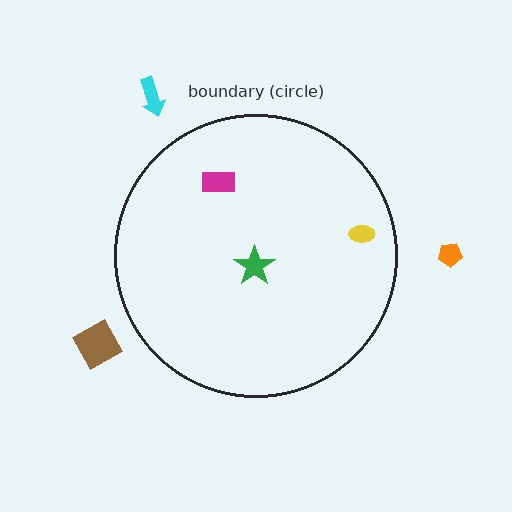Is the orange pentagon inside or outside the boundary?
Outside.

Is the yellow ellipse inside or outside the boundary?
Inside.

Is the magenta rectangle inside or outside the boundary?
Inside.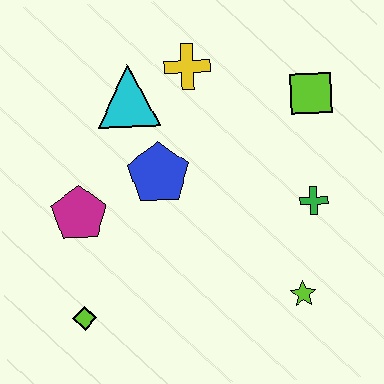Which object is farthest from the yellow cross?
The lime diamond is farthest from the yellow cross.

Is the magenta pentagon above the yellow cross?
No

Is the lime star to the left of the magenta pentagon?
No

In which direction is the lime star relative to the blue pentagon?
The lime star is to the right of the blue pentagon.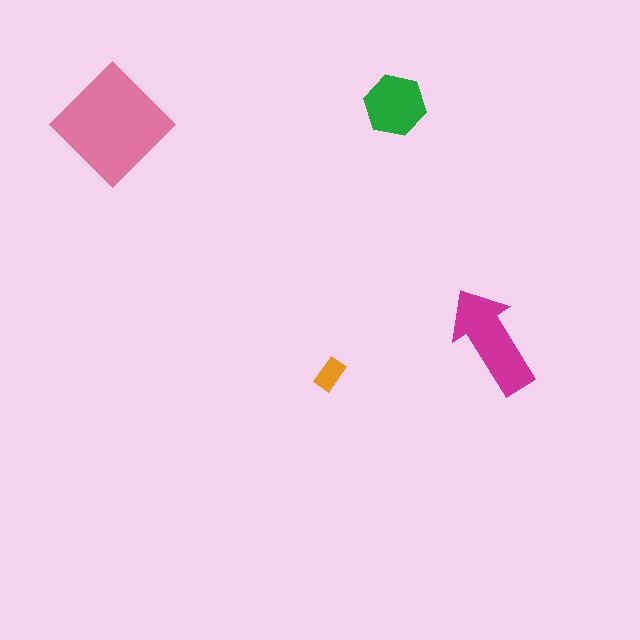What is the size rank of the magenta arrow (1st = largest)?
2nd.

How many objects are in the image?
There are 4 objects in the image.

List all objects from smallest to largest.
The orange rectangle, the green hexagon, the magenta arrow, the pink diamond.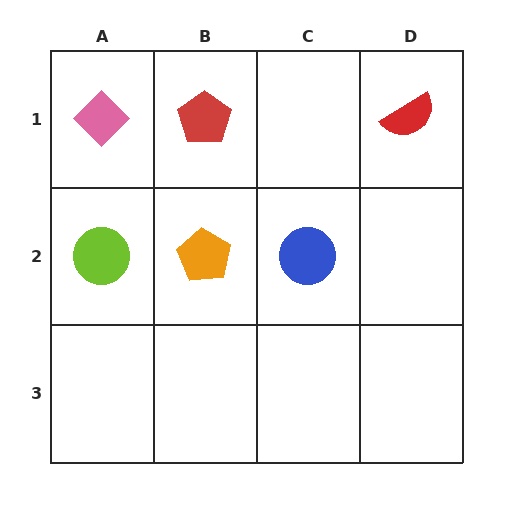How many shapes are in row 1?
3 shapes.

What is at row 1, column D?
A red semicircle.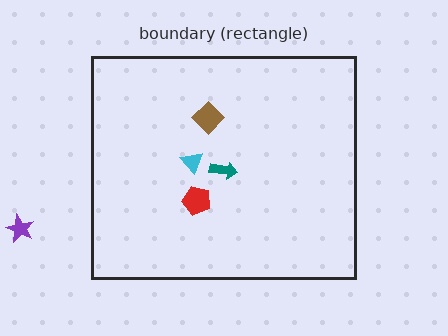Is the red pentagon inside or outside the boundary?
Inside.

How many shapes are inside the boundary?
4 inside, 1 outside.